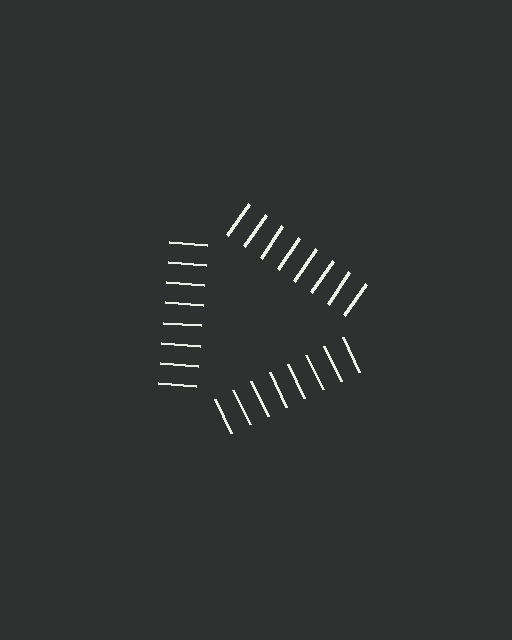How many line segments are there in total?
24 — 8 along each of the 3 edges.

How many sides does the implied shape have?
3 sides — the line-ends trace a triangle.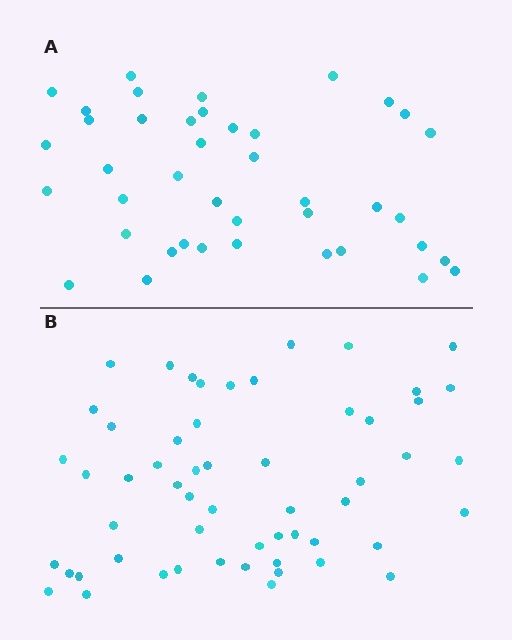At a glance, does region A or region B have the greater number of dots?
Region B (the bottom region) has more dots.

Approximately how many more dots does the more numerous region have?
Region B has approximately 15 more dots than region A.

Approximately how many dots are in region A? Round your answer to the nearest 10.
About 40 dots. (The exact count is 41, which rounds to 40.)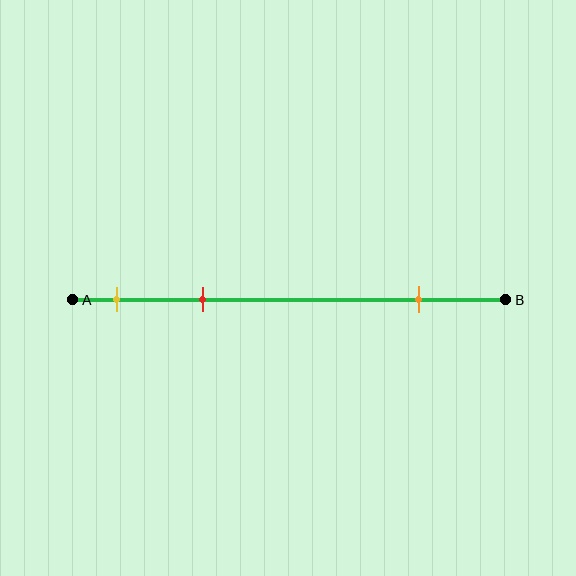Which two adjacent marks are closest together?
The yellow and red marks are the closest adjacent pair.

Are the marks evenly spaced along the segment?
No, the marks are not evenly spaced.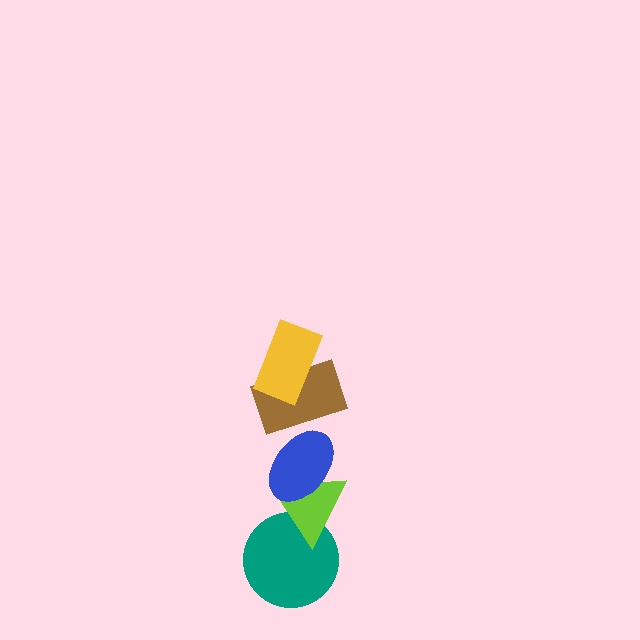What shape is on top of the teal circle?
The lime triangle is on top of the teal circle.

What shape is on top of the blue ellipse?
The brown rectangle is on top of the blue ellipse.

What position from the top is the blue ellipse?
The blue ellipse is 3rd from the top.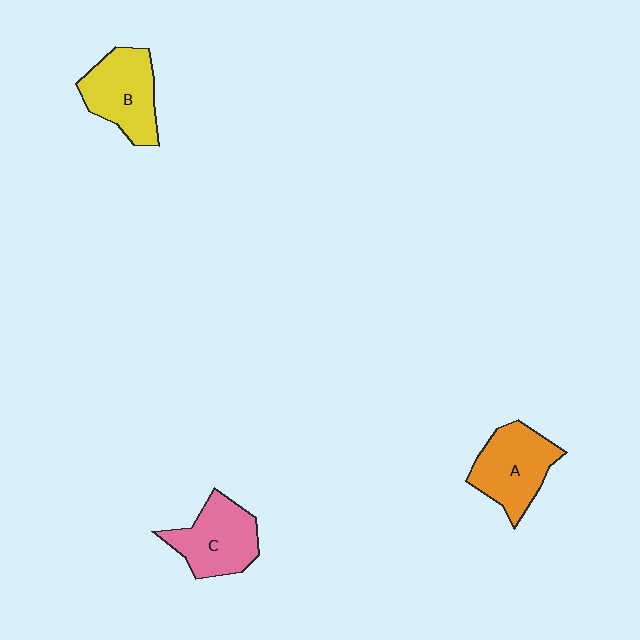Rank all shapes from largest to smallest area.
From largest to smallest: A (orange), B (yellow), C (pink).